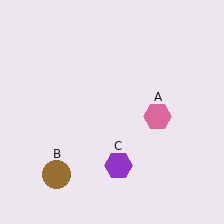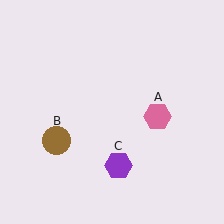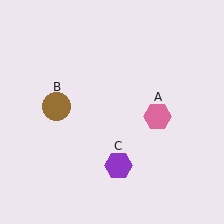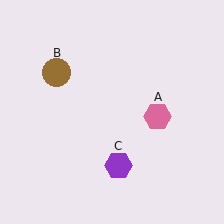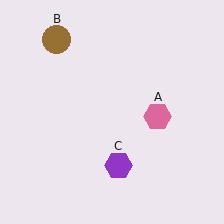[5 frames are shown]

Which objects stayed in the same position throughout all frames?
Pink hexagon (object A) and purple hexagon (object C) remained stationary.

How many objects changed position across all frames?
1 object changed position: brown circle (object B).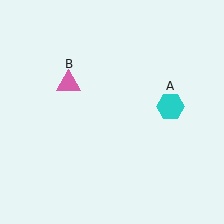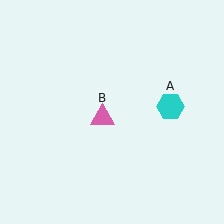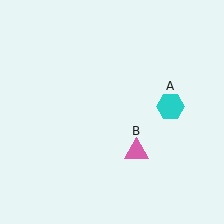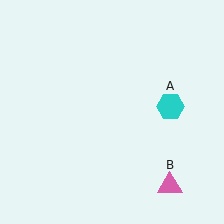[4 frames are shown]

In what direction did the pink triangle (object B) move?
The pink triangle (object B) moved down and to the right.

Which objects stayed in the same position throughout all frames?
Cyan hexagon (object A) remained stationary.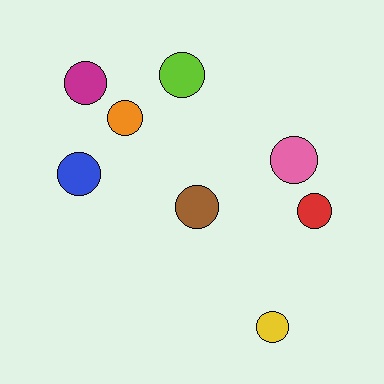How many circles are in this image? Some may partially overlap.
There are 8 circles.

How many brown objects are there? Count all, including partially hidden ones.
There is 1 brown object.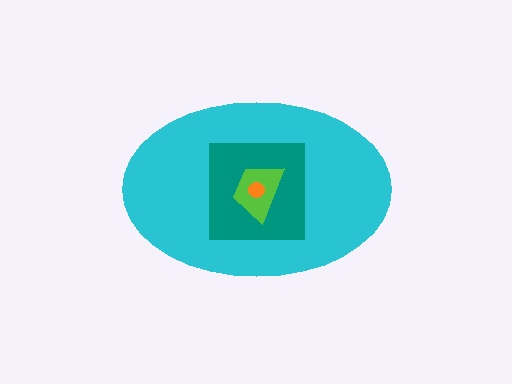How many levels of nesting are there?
4.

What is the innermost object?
The orange circle.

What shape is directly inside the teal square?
The lime trapezoid.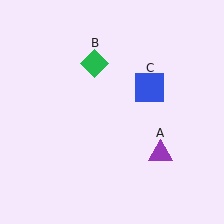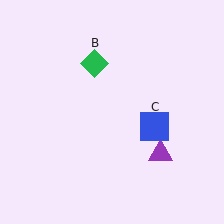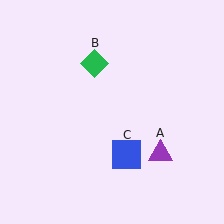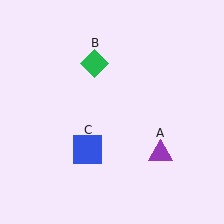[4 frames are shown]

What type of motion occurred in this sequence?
The blue square (object C) rotated clockwise around the center of the scene.